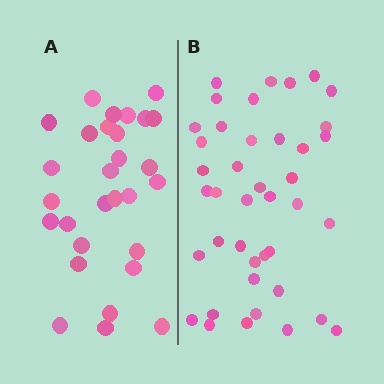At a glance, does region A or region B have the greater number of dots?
Region B (the right region) has more dots.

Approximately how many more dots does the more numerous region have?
Region B has roughly 12 or so more dots than region A.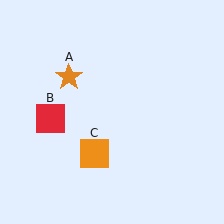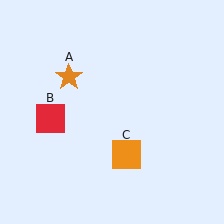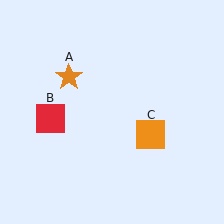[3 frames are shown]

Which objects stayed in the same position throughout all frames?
Orange star (object A) and red square (object B) remained stationary.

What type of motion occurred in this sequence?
The orange square (object C) rotated counterclockwise around the center of the scene.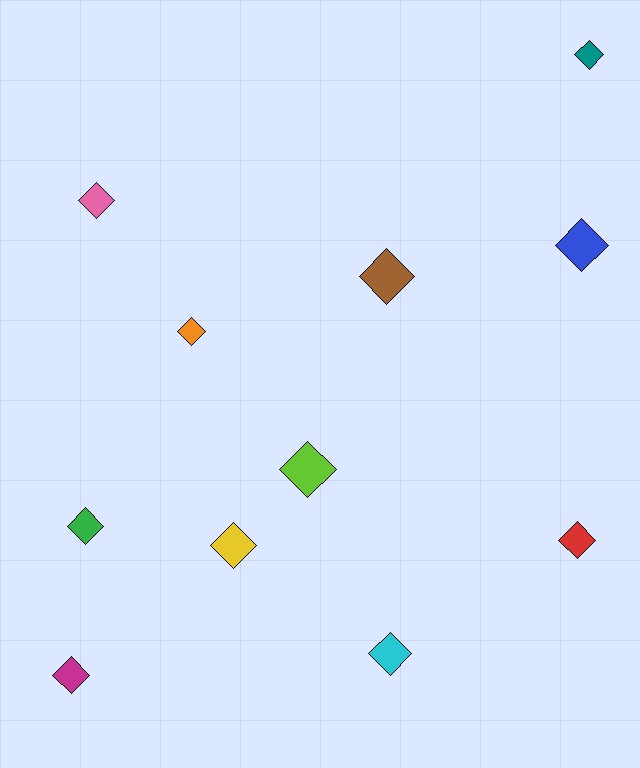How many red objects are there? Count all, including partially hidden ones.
There is 1 red object.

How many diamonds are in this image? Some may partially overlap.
There are 11 diamonds.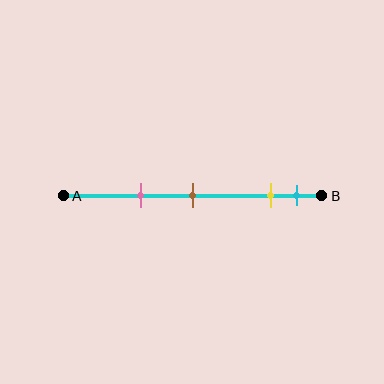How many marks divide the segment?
There are 4 marks dividing the segment.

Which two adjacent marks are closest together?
The yellow and cyan marks are the closest adjacent pair.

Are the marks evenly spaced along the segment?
No, the marks are not evenly spaced.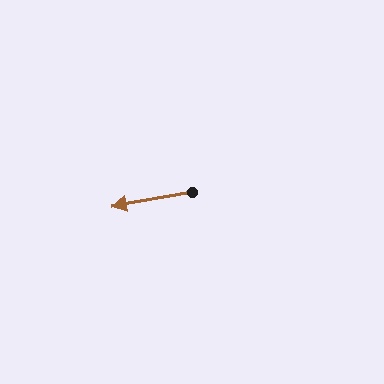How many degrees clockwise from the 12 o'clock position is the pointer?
Approximately 260 degrees.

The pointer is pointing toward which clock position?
Roughly 9 o'clock.